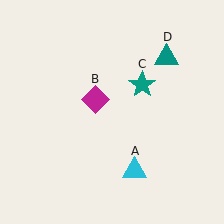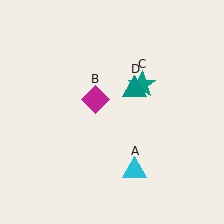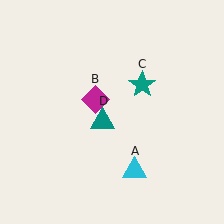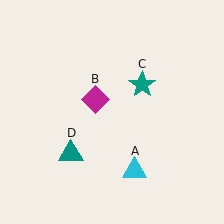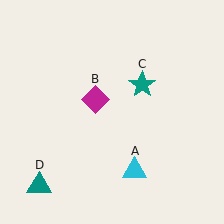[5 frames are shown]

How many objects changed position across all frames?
1 object changed position: teal triangle (object D).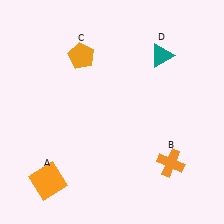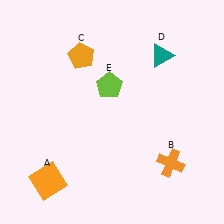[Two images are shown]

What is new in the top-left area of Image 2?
A lime pentagon (E) was added in the top-left area of Image 2.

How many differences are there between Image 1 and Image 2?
There is 1 difference between the two images.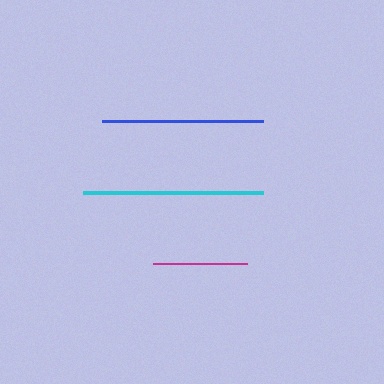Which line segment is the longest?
The cyan line is the longest at approximately 180 pixels.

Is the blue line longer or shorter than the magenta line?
The blue line is longer than the magenta line.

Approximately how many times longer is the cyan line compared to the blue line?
The cyan line is approximately 1.1 times the length of the blue line.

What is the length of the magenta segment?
The magenta segment is approximately 94 pixels long.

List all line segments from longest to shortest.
From longest to shortest: cyan, blue, magenta.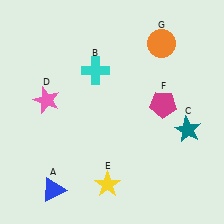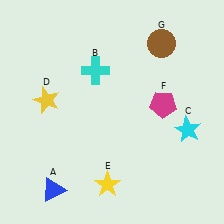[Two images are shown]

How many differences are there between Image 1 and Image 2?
There are 3 differences between the two images.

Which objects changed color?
C changed from teal to cyan. D changed from pink to yellow. G changed from orange to brown.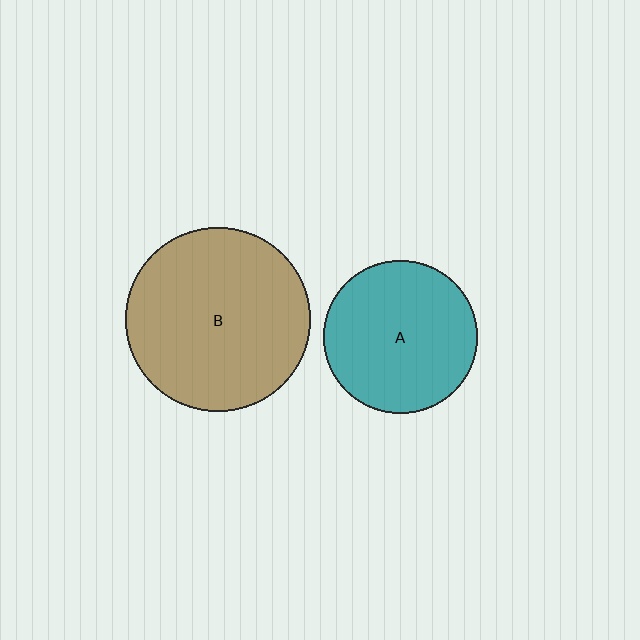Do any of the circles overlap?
No, none of the circles overlap.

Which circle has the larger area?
Circle B (brown).